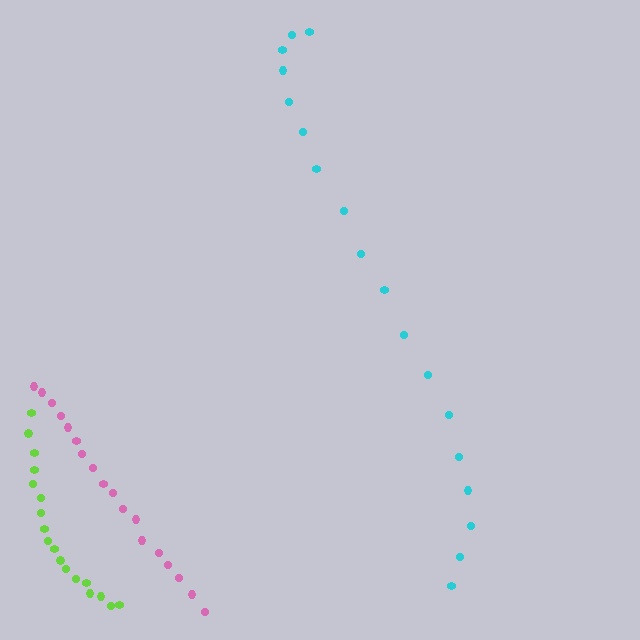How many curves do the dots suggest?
There are 3 distinct paths.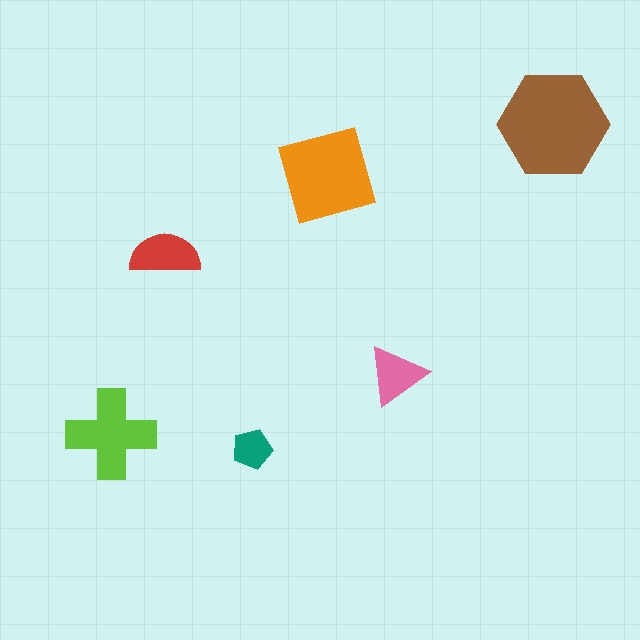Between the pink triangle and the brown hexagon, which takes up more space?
The brown hexagon.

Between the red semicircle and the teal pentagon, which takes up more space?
The red semicircle.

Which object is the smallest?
The teal pentagon.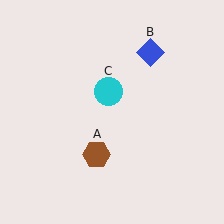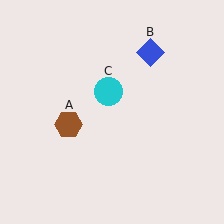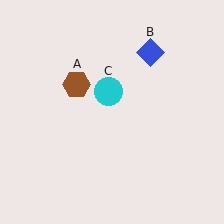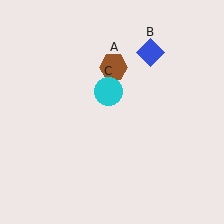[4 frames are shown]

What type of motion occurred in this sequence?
The brown hexagon (object A) rotated clockwise around the center of the scene.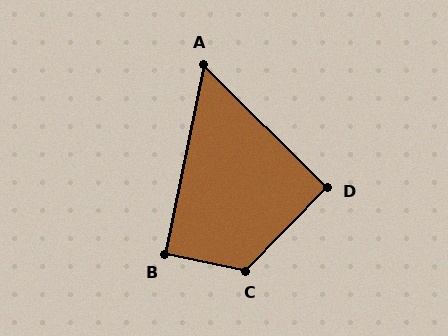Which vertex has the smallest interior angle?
A, at approximately 57 degrees.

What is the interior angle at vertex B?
Approximately 90 degrees (approximately right).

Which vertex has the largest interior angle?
C, at approximately 123 degrees.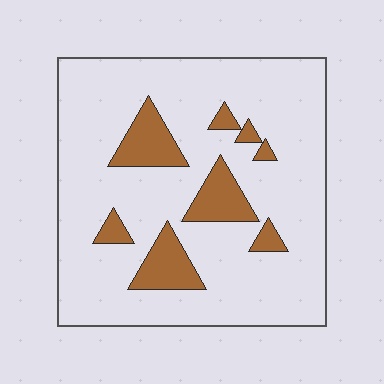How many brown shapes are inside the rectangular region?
8.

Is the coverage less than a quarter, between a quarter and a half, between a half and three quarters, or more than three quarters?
Less than a quarter.